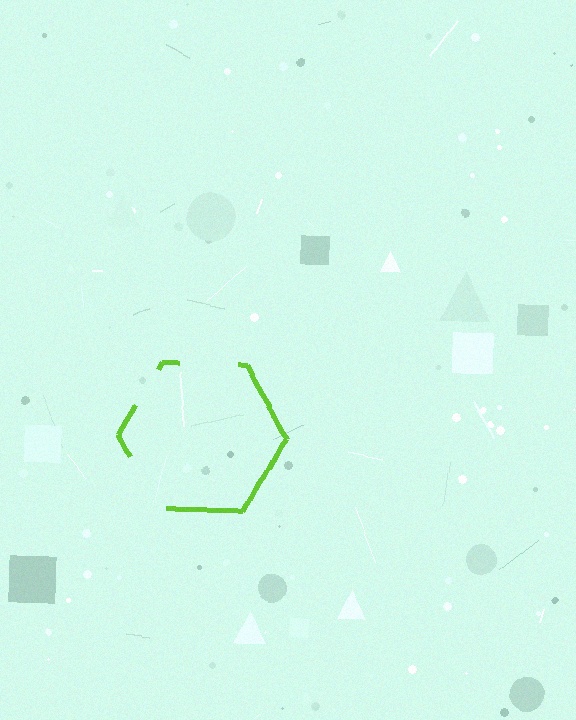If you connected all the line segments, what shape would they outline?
They would outline a hexagon.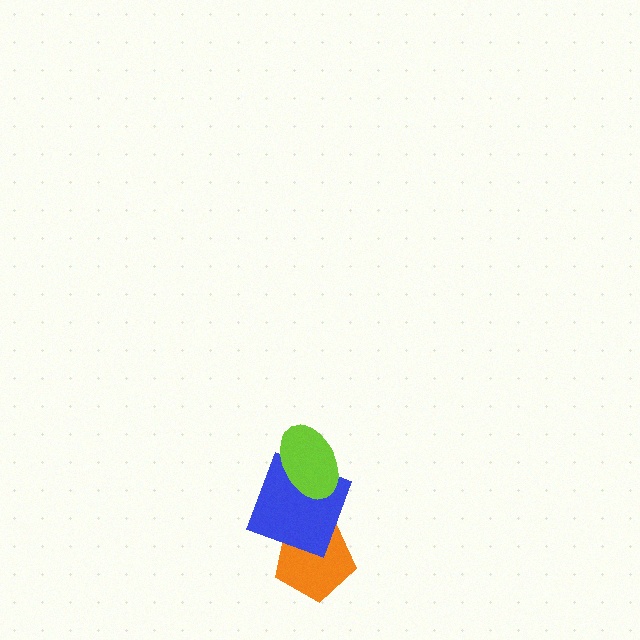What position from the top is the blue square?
The blue square is 2nd from the top.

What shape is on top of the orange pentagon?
The blue square is on top of the orange pentagon.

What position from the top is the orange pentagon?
The orange pentagon is 3rd from the top.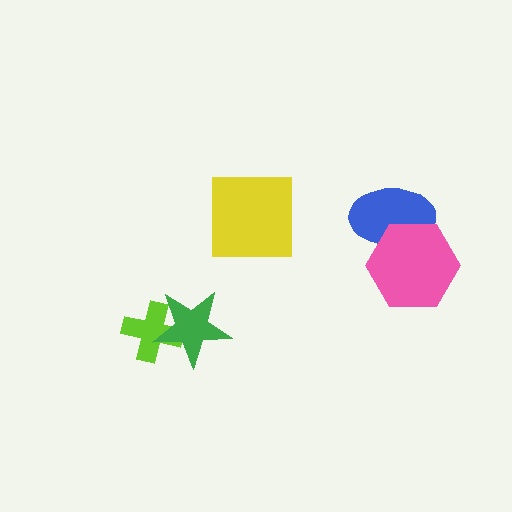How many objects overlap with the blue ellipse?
1 object overlaps with the blue ellipse.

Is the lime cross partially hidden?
Yes, it is partially covered by another shape.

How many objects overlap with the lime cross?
1 object overlaps with the lime cross.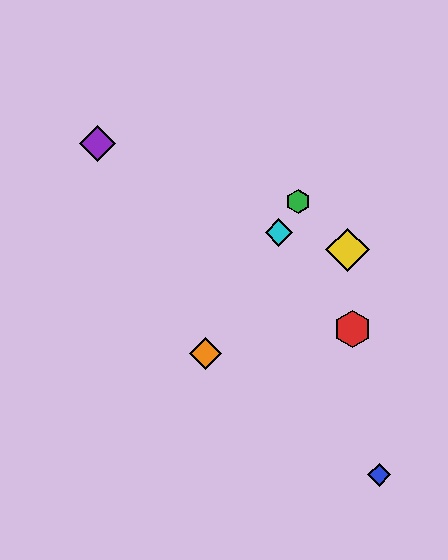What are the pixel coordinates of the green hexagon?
The green hexagon is at (298, 201).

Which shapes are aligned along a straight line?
The green hexagon, the orange diamond, the cyan diamond are aligned along a straight line.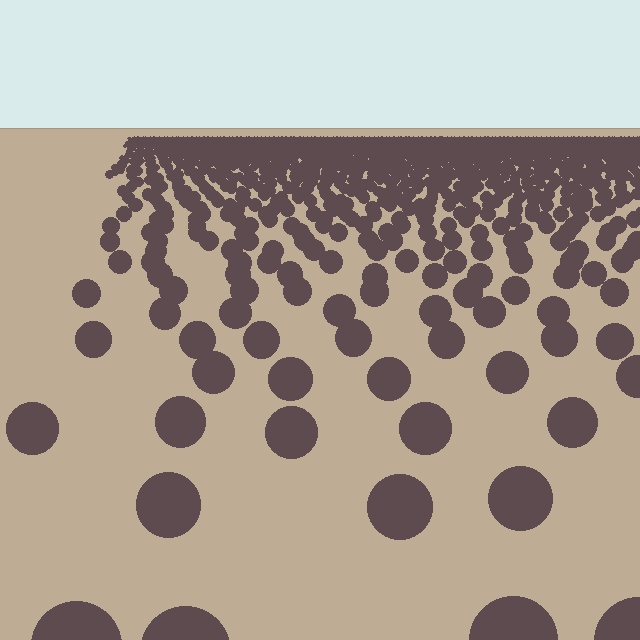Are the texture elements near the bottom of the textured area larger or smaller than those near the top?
Larger. Near the bottom, elements are closer to the viewer and appear at a bigger on-screen size.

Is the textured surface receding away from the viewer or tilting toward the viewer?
The surface is receding away from the viewer. Texture elements get smaller and denser toward the top.